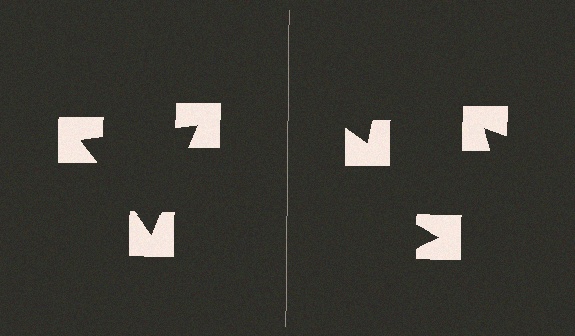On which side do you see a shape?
An illusory triangle appears on the left side. On the right side the wedge cuts are rotated, so no coherent shape forms.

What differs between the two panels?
The notched squares are positioned identically on both sides; only the wedge orientations differ. On the left they align to a triangle; on the right they are misaligned.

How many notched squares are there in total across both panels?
6 — 3 on each side.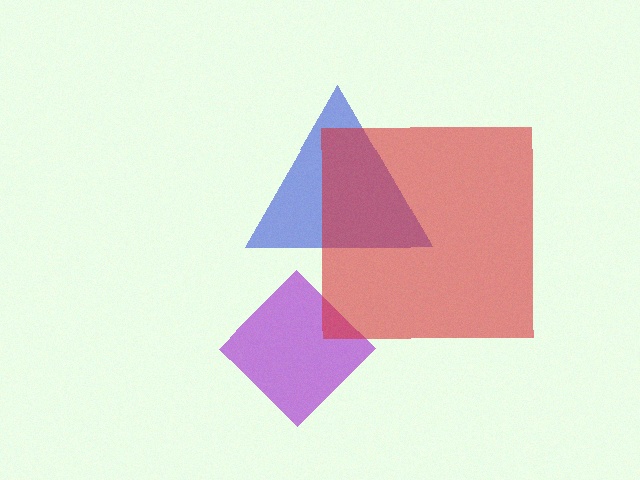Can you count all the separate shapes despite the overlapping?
Yes, there are 3 separate shapes.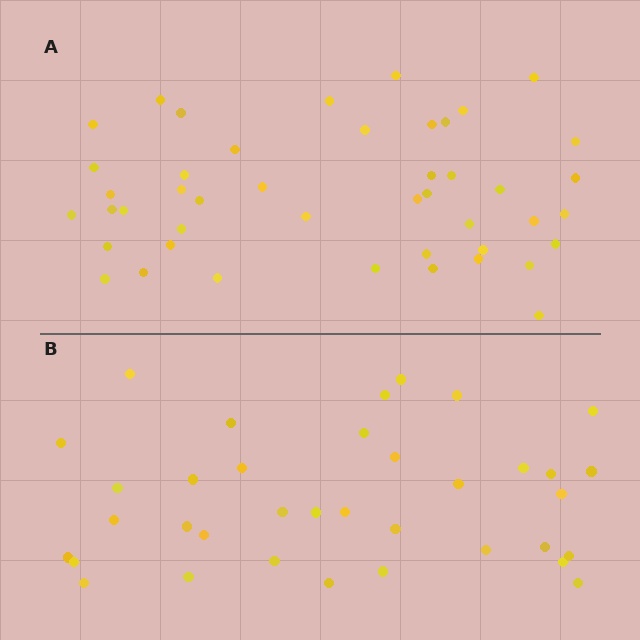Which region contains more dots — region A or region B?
Region A (the top region) has more dots.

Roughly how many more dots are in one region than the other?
Region A has roughly 8 or so more dots than region B.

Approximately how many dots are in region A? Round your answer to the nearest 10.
About 40 dots. (The exact count is 45, which rounds to 40.)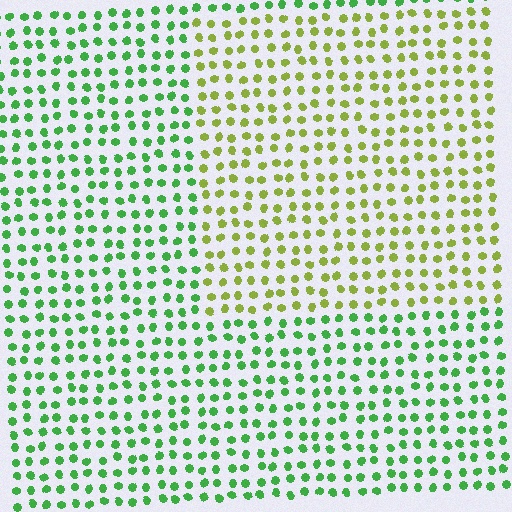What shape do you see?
I see a rectangle.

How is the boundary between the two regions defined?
The boundary is defined purely by a slight shift in hue (about 45 degrees). Spacing, size, and orientation are identical on both sides.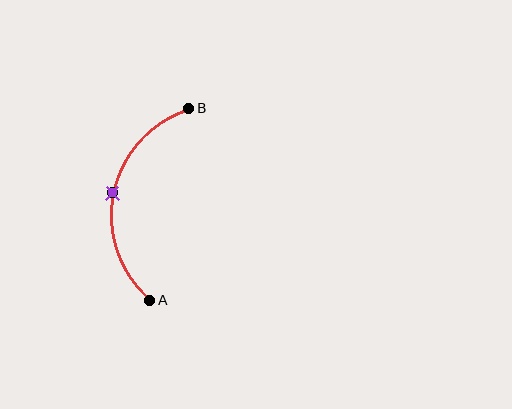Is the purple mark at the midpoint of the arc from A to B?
Yes. The purple mark lies on the arc at equal arc-length from both A and B — it is the arc midpoint.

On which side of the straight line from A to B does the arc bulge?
The arc bulges to the left of the straight line connecting A and B.